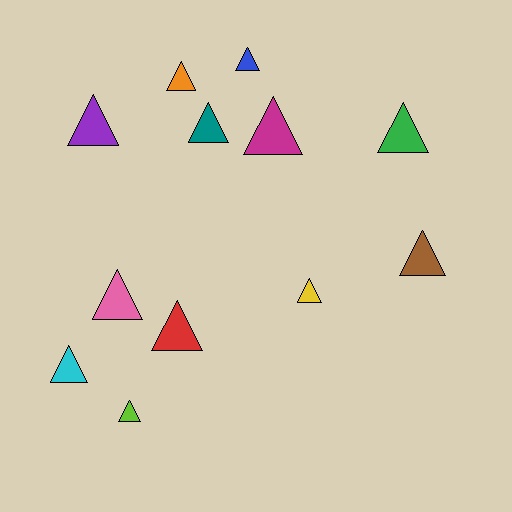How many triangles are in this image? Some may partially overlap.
There are 12 triangles.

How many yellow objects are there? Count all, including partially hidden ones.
There is 1 yellow object.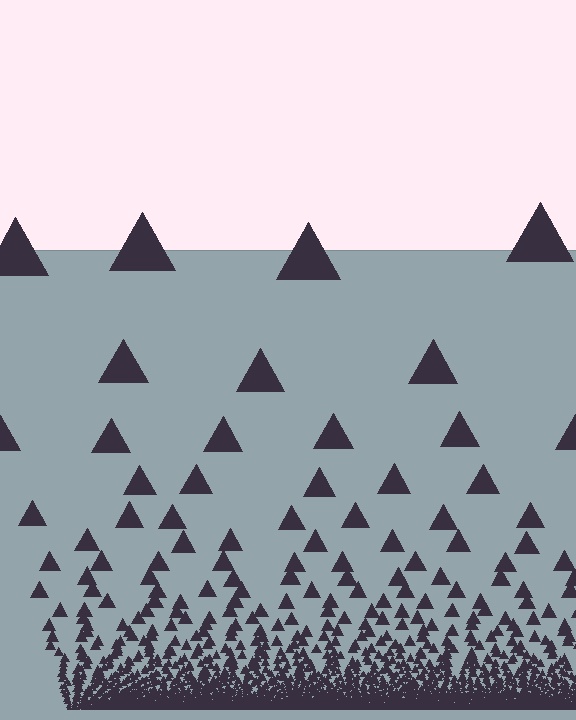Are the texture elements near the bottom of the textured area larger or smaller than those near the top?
Smaller. The gradient is inverted — elements near the bottom are smaller and denser.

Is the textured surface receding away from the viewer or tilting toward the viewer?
The surface appears to tilt toward the viewer. Texture elements get larger and sparser toward the top.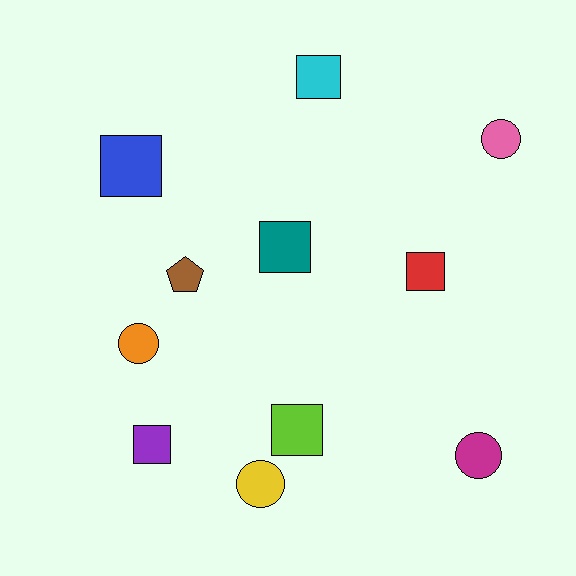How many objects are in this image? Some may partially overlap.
There are 11 objects.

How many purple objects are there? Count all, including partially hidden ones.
There is 1 purple object.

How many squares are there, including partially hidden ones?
There are 6 squares.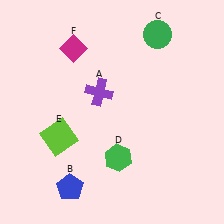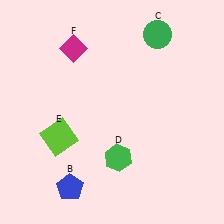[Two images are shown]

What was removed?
The purple cross (A) was removed in Image 2.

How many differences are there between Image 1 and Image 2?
There is 1 difference between the two images.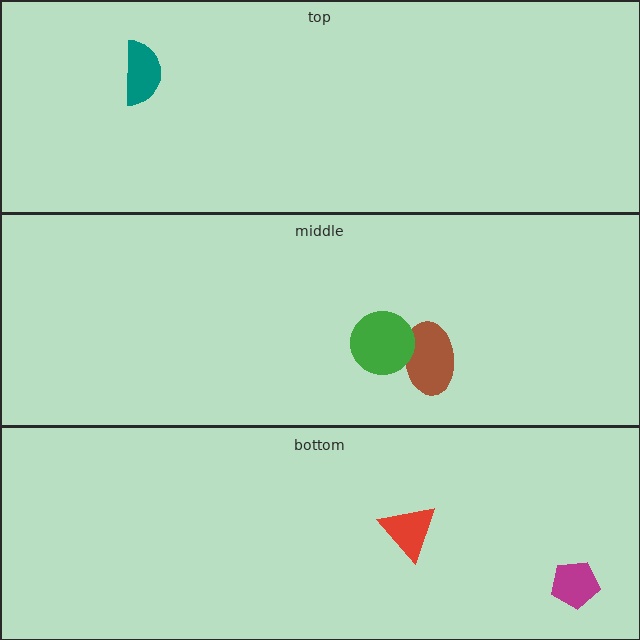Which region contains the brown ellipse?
The middle region.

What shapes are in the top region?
The teal semicircle.